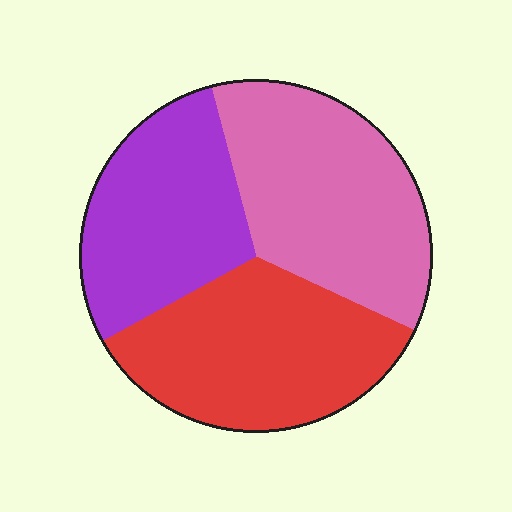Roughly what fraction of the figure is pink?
Pink covers roughly 35% of the figure.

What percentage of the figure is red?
Red covers 35% of the figure.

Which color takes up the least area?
Purple, at roughly 30%.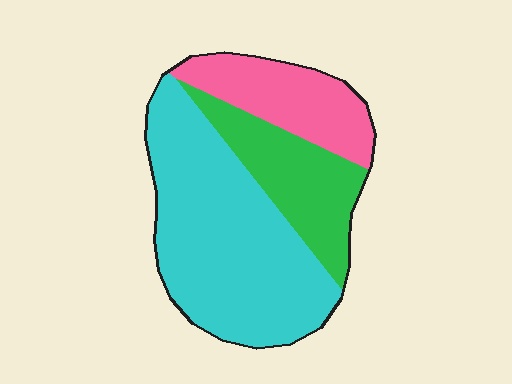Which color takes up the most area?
Cyan, at roughly 55%.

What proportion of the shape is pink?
Pink takes up between a sixth and a third of the shape.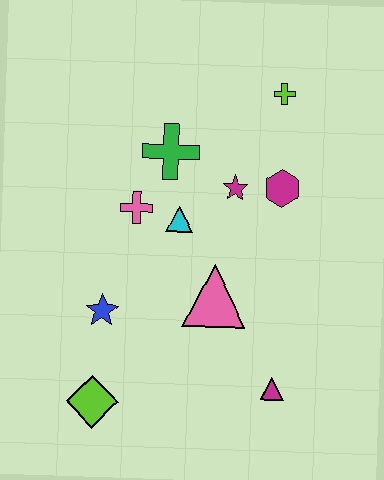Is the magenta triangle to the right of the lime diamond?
Yes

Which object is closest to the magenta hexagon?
The magenta star is closest to the magenta hexagon.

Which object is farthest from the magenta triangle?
The lime cross is farthest from the magenta triangle.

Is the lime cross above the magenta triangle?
Yes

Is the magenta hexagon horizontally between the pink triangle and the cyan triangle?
No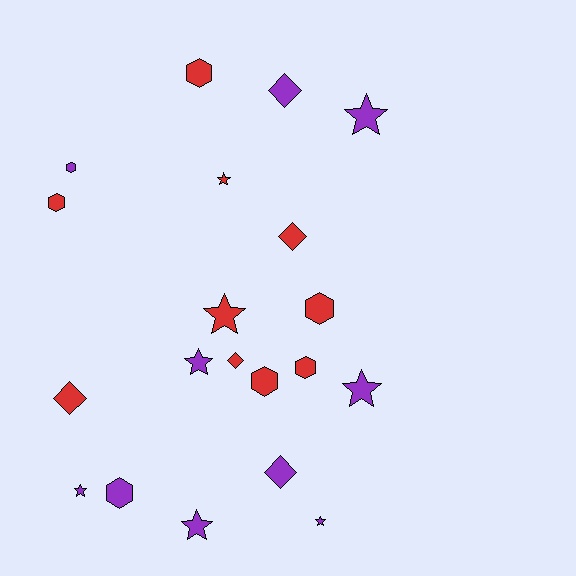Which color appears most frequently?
Red, with 10 objects.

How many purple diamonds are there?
There are 2 purple diamonds.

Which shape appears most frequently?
Star, with 8 objects.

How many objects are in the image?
There are 20 objects.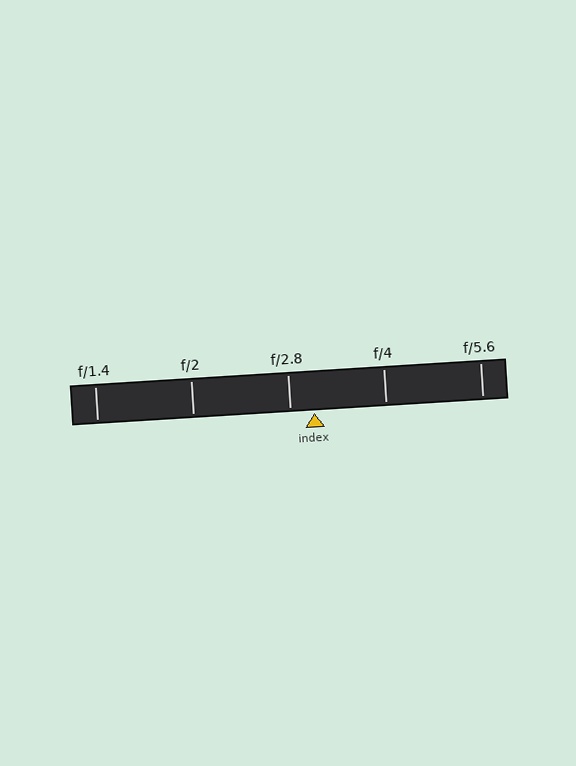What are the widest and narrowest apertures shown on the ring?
The widest aperture shown is f/1.4 and the narrowest is f/5.6.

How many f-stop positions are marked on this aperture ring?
There are 5 f-stop positions marked.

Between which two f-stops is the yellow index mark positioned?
The index mark is between f/2.8 and f/4.